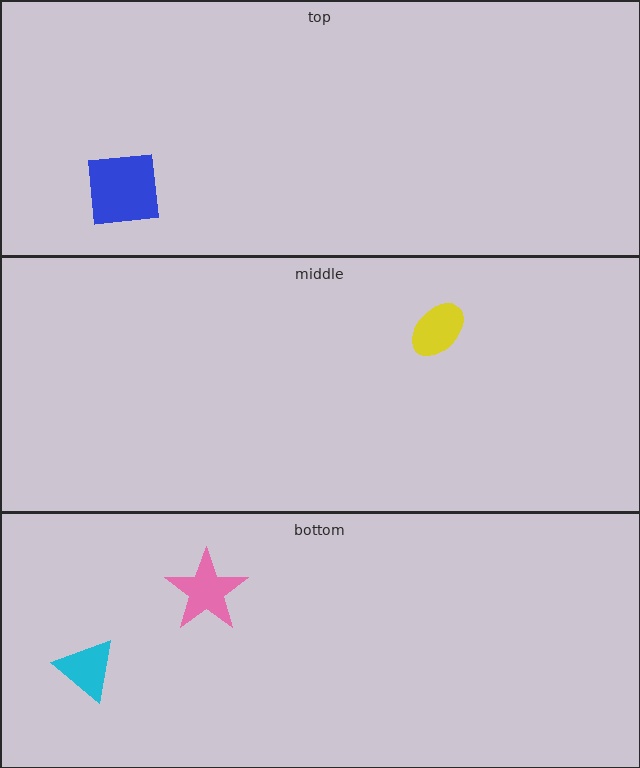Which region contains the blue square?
The top region.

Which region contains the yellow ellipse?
The middle region.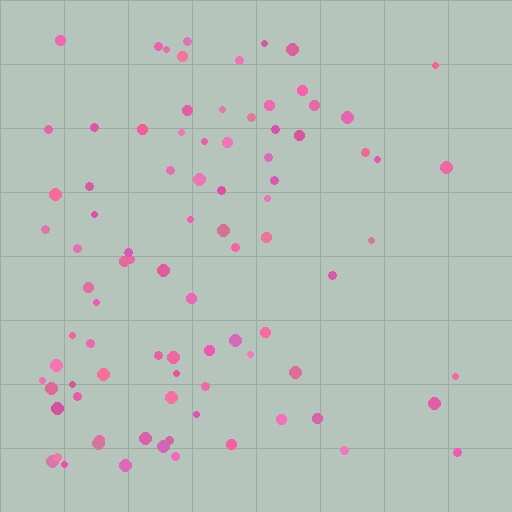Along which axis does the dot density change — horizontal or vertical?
Horizontal.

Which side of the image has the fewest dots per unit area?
The right.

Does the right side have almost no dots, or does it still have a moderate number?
Still a moderate number, just noticeably fewer than the left.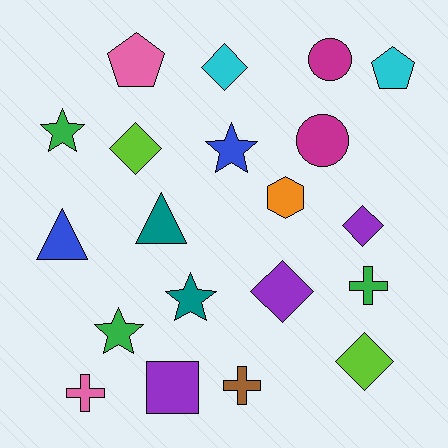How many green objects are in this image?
There are 3 green objects.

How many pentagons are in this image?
There are 2 pentagons.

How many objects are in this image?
There are 20 objects.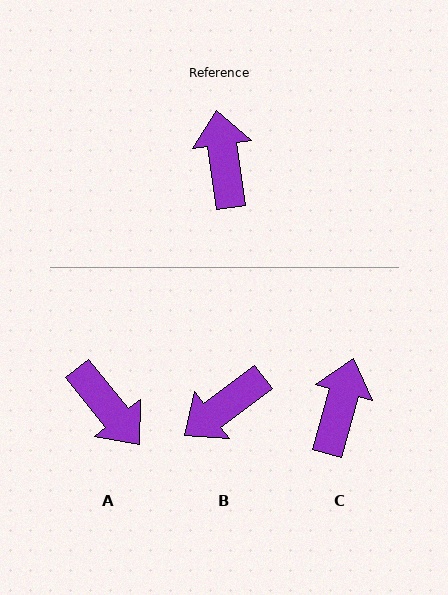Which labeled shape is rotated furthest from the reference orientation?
A, about 149 degrees away.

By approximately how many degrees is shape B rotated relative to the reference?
Approximately 118 degrees counter-clockwise.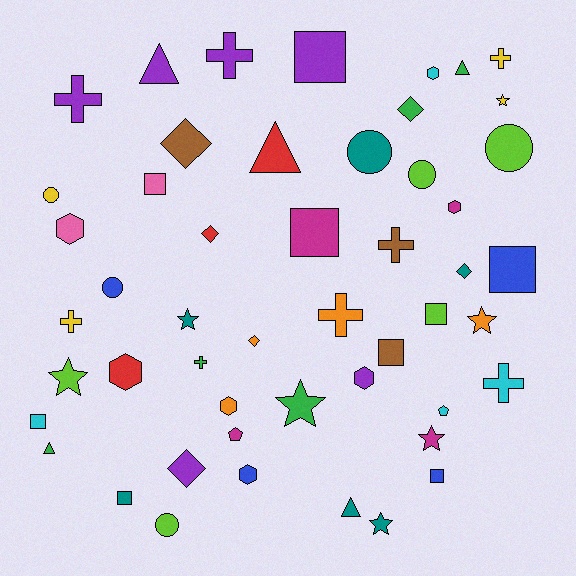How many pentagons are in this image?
There are 2 pentagons.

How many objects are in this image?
There are 50 objects.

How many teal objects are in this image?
There are 6 teal objects.